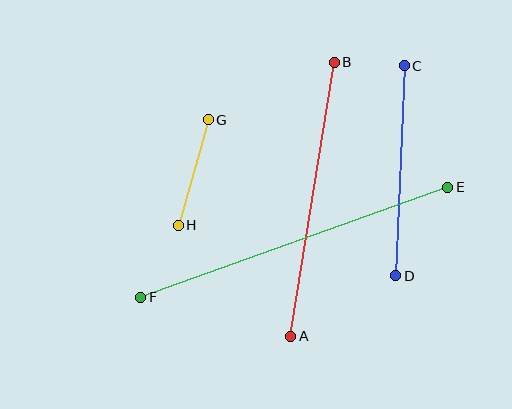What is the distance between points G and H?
The distance is approximately 109 pixels.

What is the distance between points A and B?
The distance is approximately 278 pixels.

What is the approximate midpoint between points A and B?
The midpoint is at approximately (313, 199) pixels.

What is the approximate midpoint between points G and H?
The midpoint is at approximately (193, 172) pixels.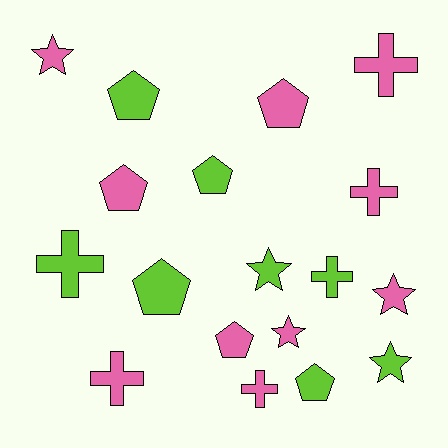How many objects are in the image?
There are 18 objects.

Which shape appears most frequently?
Pentagon, with 7 objects.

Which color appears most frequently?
Pink, with 10 objects.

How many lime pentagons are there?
There are 4 lime pentagons.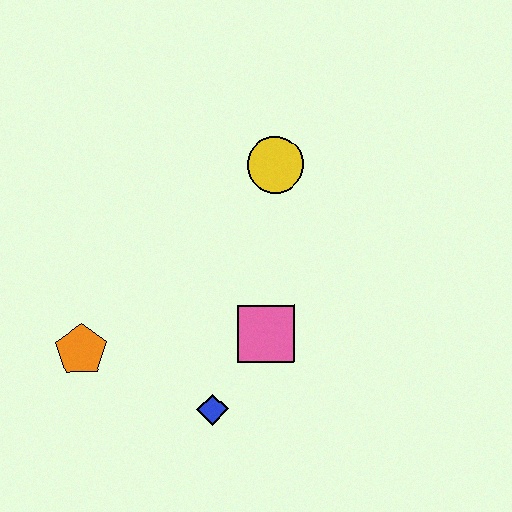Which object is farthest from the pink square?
The orange pentagon is farthest from the pink square.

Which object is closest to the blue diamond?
The pink square is closest to the blue diamond.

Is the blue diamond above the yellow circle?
No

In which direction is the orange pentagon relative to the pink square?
The orange pentagon is to the left of the pink square.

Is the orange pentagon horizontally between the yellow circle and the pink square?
No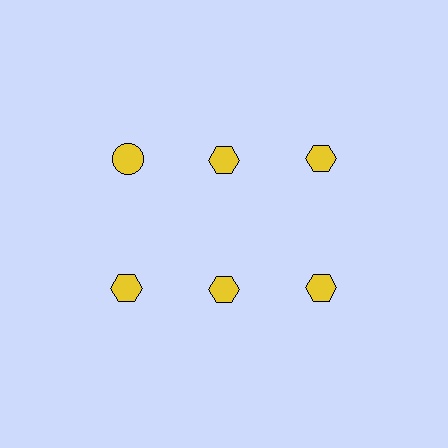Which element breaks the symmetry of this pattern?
The yellow circle in the top row, leftmost column breaks the symmetry. All other shapes are yellow hexagons.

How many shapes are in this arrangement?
There are 6 shapes arranged in a grid pattern.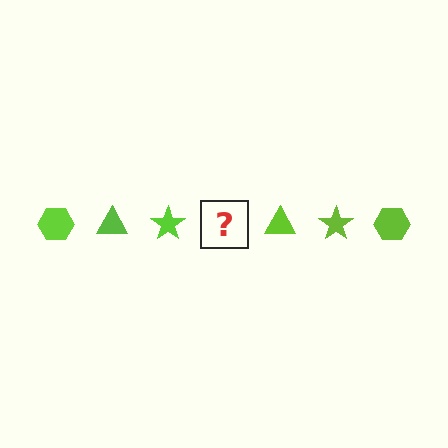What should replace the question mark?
The question mark should be replaced with a lime hexagon.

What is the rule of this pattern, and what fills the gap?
The rule is that the pattern cycles through hexagon, triangle, star shapes in lime. The gap should be filled with a lime hexagon.